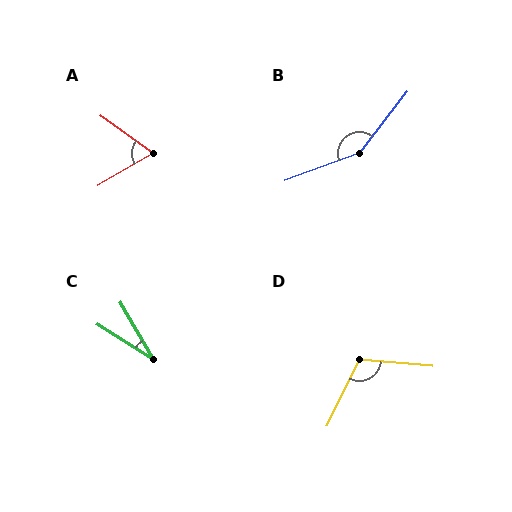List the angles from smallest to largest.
C (28°), A (66°), D (111°), B (148°).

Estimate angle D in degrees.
Approximately 111 degrees.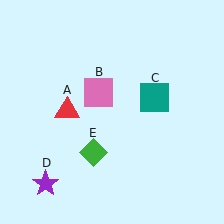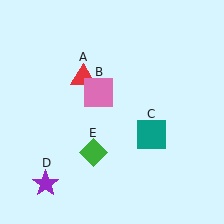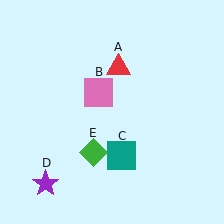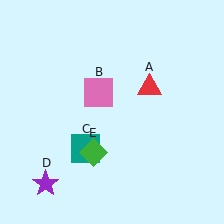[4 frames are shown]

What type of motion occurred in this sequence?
The red triangle (object A), teal square (object C) rotated clockwise around the center of the scene.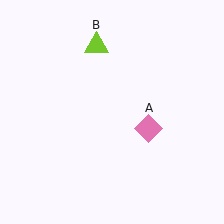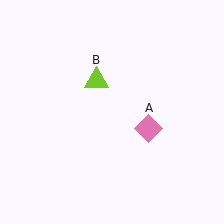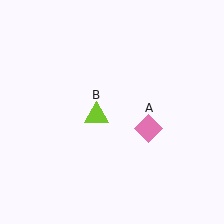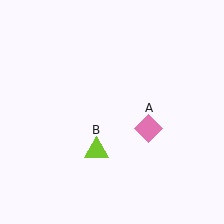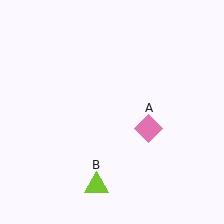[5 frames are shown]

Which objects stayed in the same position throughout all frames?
Pink diamond (object A) remained stationary.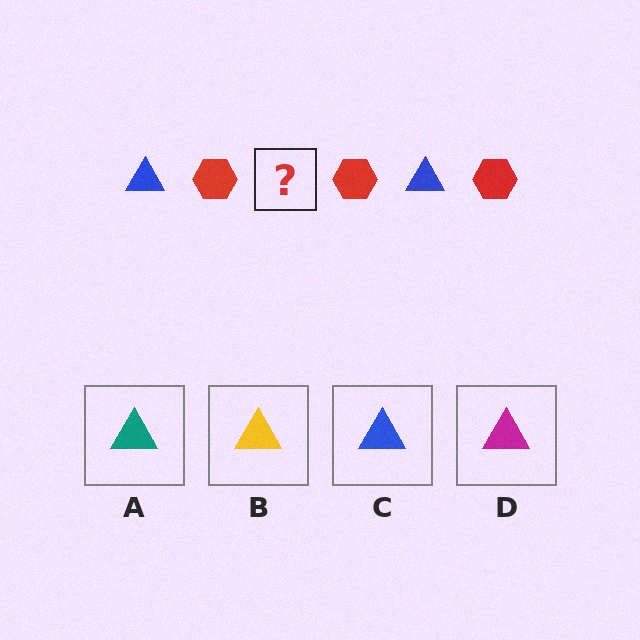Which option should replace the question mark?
Option C.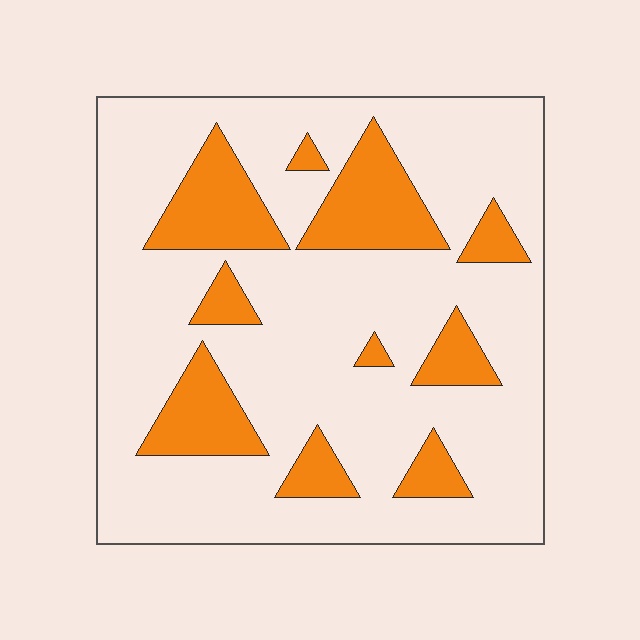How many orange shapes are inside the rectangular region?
10.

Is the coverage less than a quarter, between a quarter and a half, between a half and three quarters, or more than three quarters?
Less than a quarter.